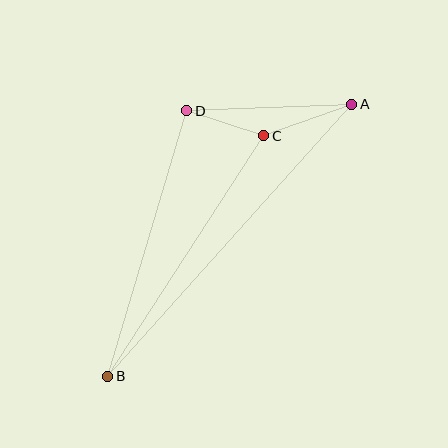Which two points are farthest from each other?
Points A and B are farthest from each other.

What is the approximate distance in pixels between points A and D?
The distance between A and D is approximately 165 pixels.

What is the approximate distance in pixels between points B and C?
The distance between B and C is approximately 287 pixels.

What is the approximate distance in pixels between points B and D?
The distance between B and D is approximately 277 pixels.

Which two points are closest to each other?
Points C and D are closest to each other.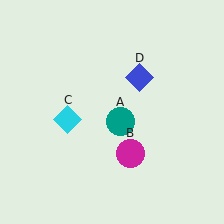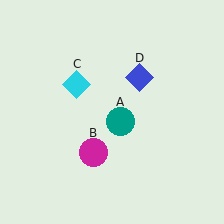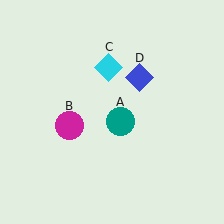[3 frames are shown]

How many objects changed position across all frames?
2 objects changed position: magenta circle (object B), cyan diamond (object C).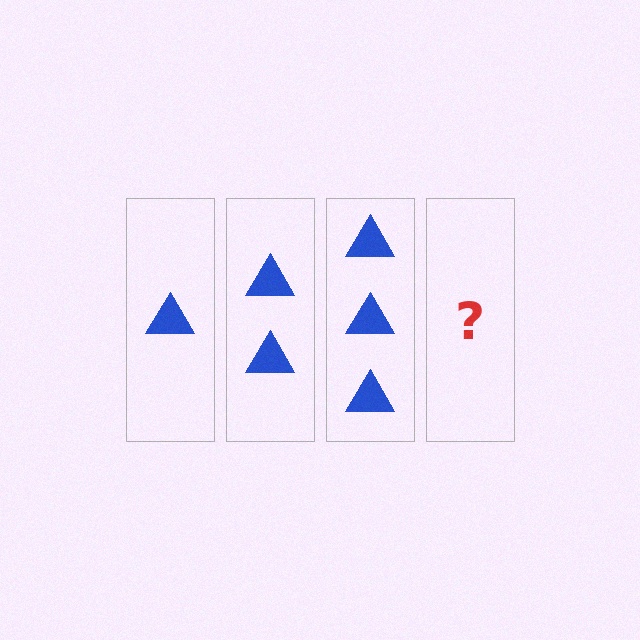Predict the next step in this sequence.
The next step is 4 triangles.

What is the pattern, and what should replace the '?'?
The pattern is that each step adds one more triangle. The '?' should be 4 triangles.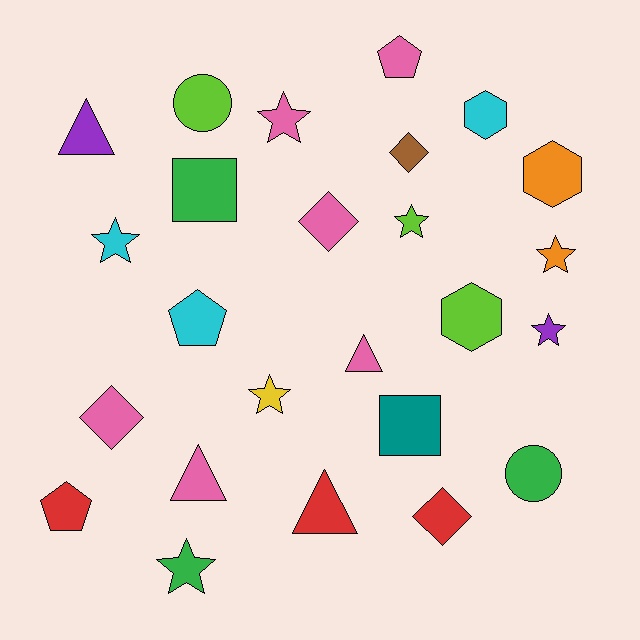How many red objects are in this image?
There are 3 red objects.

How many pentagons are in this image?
There are 3 pentagons.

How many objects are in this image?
There are 25 objects.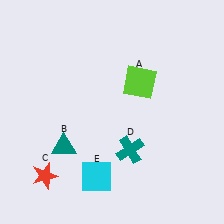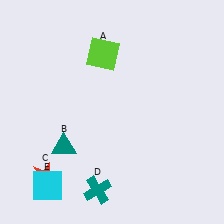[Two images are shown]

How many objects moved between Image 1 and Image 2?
3 objects moved between the two images.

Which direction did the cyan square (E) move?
The cyan square (E) moved left.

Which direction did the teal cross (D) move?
The teal cross (D) moved down.